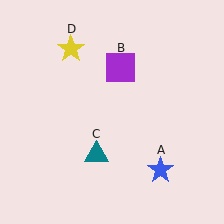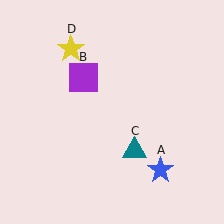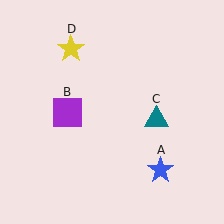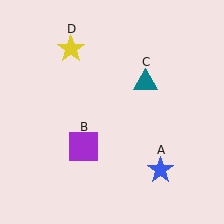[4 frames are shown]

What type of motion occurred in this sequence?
The purple square (object B), teal triangle (object C) rotated counterclockwise around the center of the scene.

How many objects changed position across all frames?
2 objects changed position: purple square (object B), teal triangle (object C).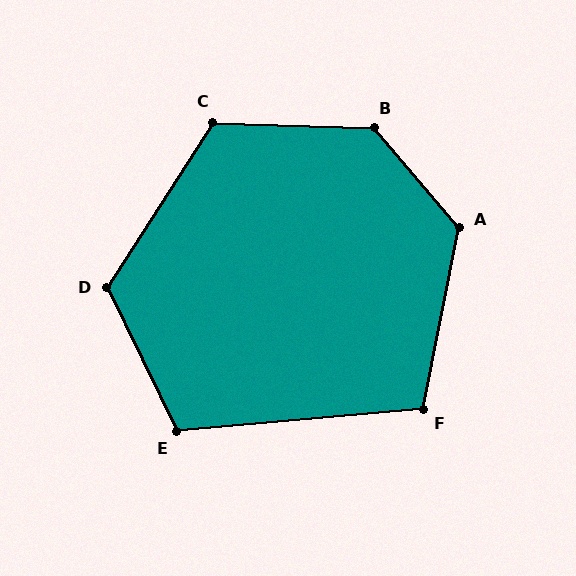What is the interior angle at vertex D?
Approximately 121 degrees (obtuse).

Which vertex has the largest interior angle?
B, at approximately 133 degrees.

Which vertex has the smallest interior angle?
F, at approximately 106 degrees.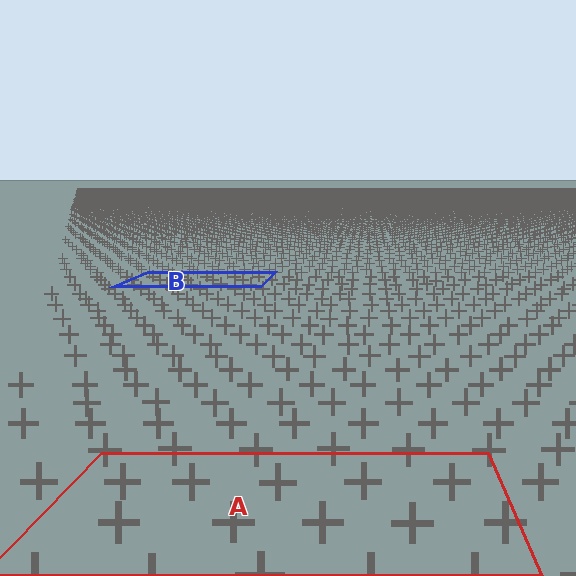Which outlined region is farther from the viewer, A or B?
Region B is farther from the viewer — the texture elements inside it appear smaller and more densely packed.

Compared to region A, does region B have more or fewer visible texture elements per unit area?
Region B has more texture elements per unit area — they are packed more densely because it is farther away.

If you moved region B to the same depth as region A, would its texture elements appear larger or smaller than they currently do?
They would appear larger. At a closer depth, the same texture elements are projected at a bigger on-screen size.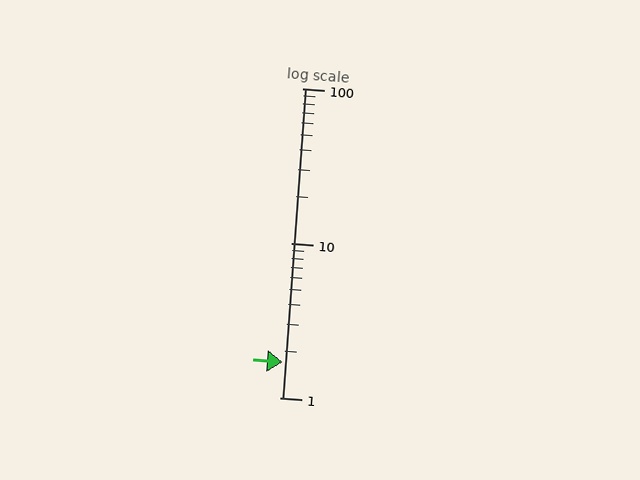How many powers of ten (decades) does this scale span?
The scale spans 2 decades, from 1 to 100.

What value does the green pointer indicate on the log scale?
The pointer indicates approximately 1.7.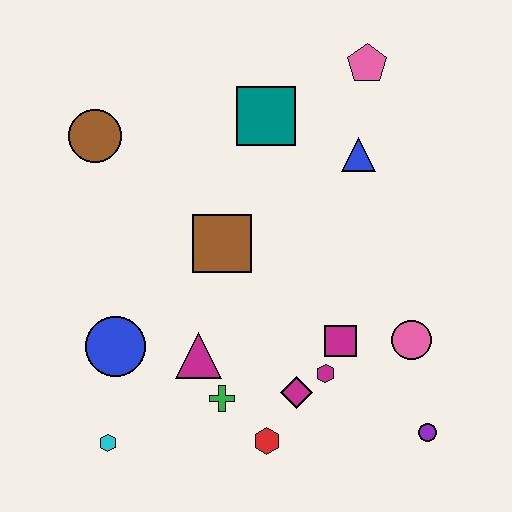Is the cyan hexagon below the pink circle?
Yes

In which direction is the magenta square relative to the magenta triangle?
The magenta square is to the right of the magenta triangle.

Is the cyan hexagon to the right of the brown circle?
Yes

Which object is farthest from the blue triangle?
The cyan hexagon is farthest from the blue triangle.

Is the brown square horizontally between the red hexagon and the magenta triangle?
Yes